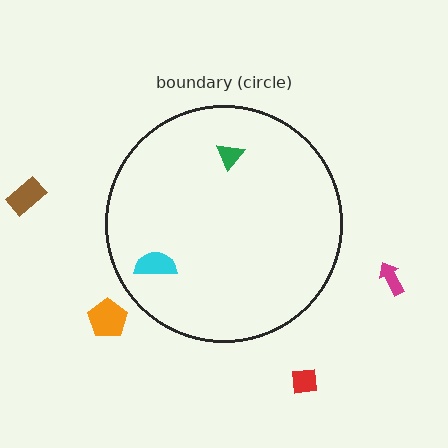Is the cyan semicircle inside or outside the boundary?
Inside.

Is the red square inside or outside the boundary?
Outside.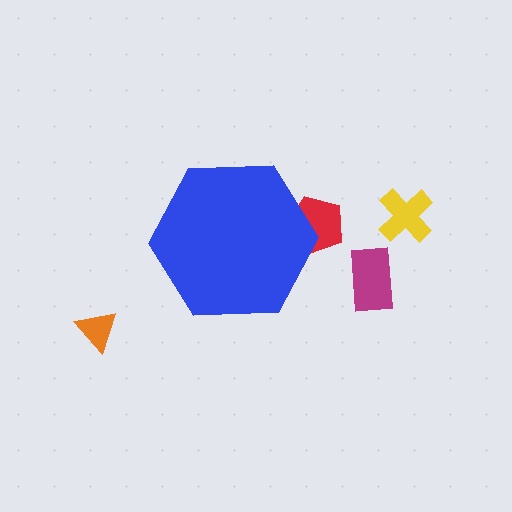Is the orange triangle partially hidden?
No, the orange triangle is fully visible.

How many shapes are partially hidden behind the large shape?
1 shape is partially hidden.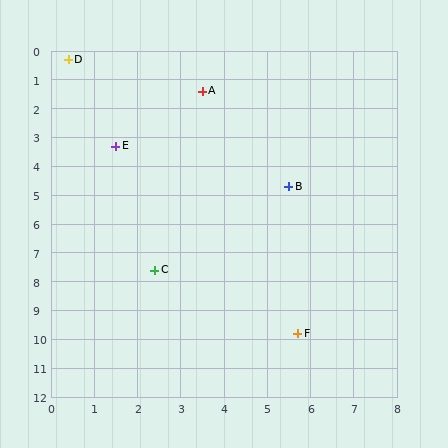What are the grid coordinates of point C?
Point C is at approximately (2.4, 7.6).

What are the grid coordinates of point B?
Point B is at approximately (5.5, 4.7).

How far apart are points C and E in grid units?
Points C and E are about 4.4 grid units apart.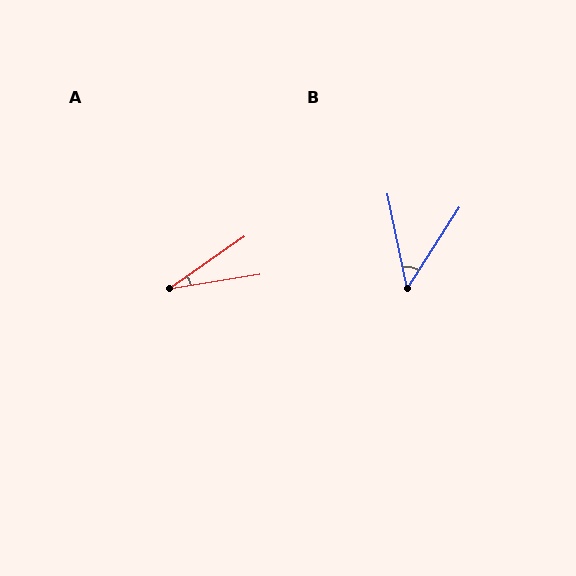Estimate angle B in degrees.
Approximately 45 degrees.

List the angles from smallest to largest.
A (26°), B (45°).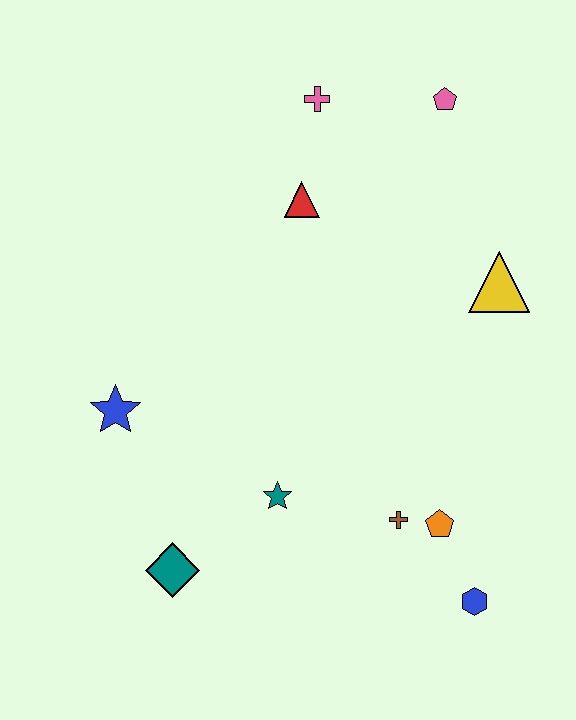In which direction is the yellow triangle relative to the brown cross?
The yellow triangle is above the brown cross.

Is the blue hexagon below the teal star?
Yes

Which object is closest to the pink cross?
The red triangle is closest to the pink cross.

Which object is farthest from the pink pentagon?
The teal diamond is farthest from the pink pentagon.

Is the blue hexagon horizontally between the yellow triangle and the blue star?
Yes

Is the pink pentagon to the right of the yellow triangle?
No